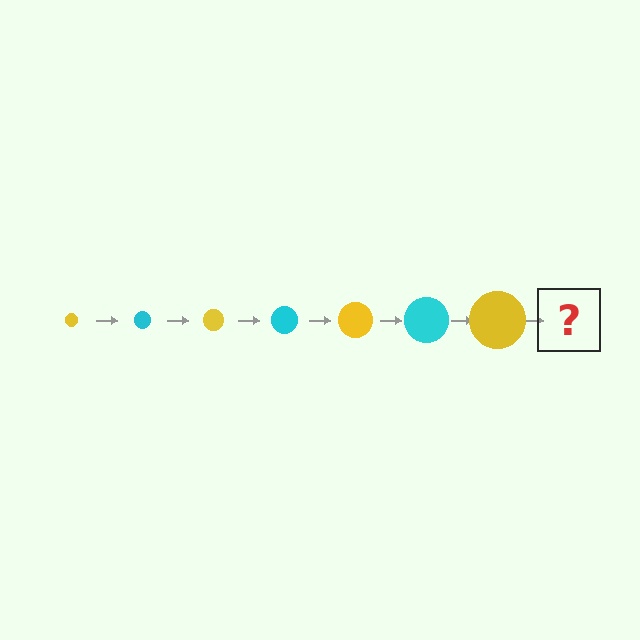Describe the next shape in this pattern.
It should be a cyan circle, larger than the previous one.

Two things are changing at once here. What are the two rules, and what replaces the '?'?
The two rules are that the circle grows larger each step and the color cycles through yellow and cyan. The '?' should be a cyan circle, larger than the previous one.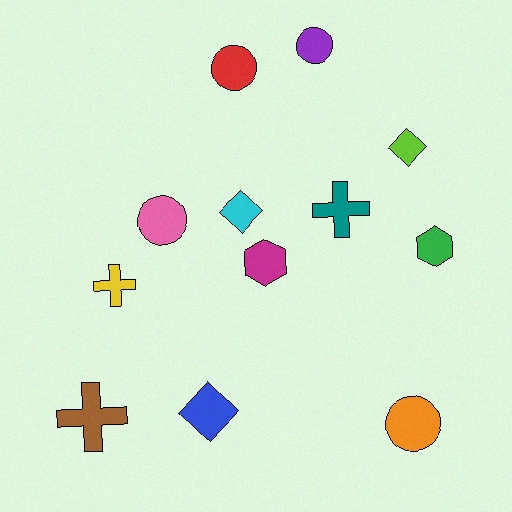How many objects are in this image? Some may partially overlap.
There are 12 objects.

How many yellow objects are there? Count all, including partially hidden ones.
There is 1 yellow object.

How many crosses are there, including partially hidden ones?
There are 3 crosses.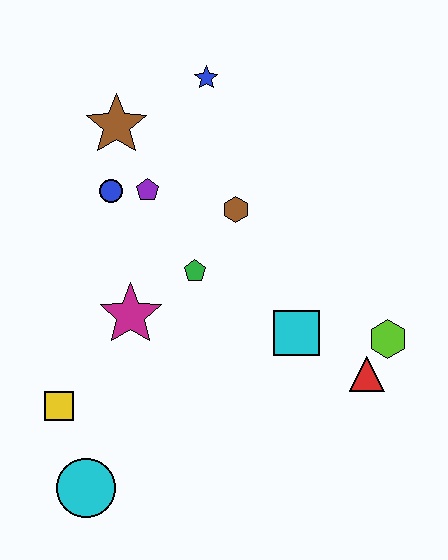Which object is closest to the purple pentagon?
The blue circle is closest to the purple pentagon.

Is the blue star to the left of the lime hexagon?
Yes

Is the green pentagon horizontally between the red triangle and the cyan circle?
Yes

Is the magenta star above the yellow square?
Yes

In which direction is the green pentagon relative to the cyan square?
The green pentagon is to the left of the cyan square.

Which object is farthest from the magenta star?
The lime hexagon is farthest from the magenta star.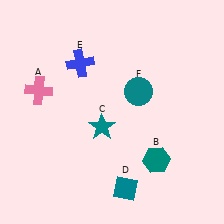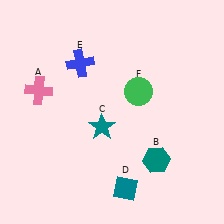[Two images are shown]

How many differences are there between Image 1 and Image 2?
There is 1 difference between the two images.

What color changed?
The circle (F) changed from teal in Image 1 to green in Image 2.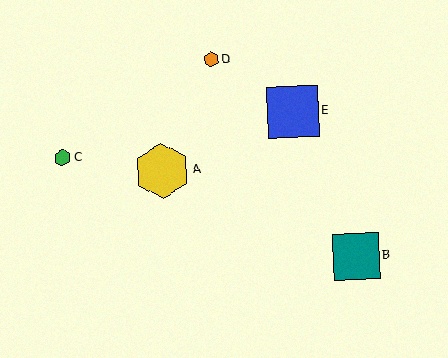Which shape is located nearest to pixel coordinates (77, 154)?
The green hexagon (labeled C) at (62, 158) is nearest to that location.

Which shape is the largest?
The yellow hexagon (labeled A) is the largest.